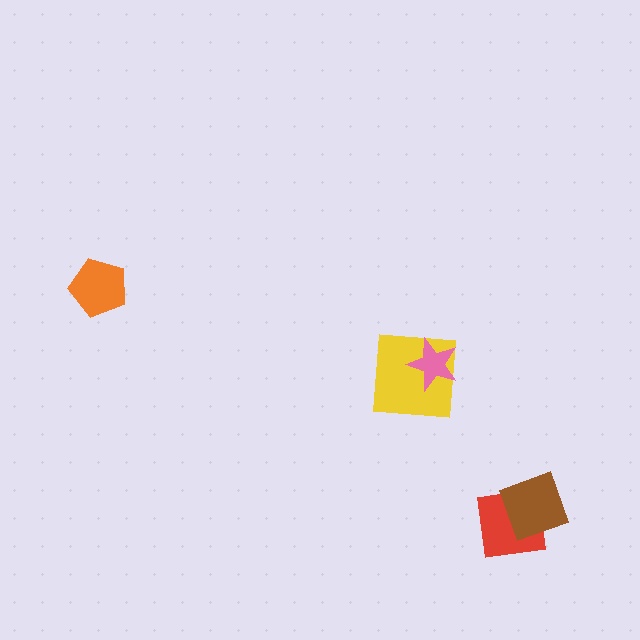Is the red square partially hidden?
Yes, it is partially covered by another shape.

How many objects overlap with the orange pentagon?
0 objects overlap with the orange pentagon.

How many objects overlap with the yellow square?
1 object overlaps with the yellow square.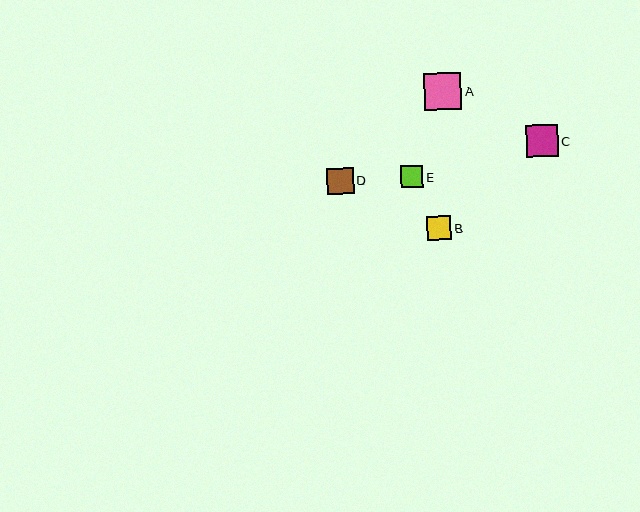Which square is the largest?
Square A is the largest with a size of approximately 37 pixels.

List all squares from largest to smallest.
From largest to smallest: A, C, D, B, E.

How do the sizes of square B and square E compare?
Square B and square E are approximately the same size.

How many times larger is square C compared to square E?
Square C is approximately 1.4 times the size of square E.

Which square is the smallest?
Square E is the smallest with a size of approximately 22 pixels.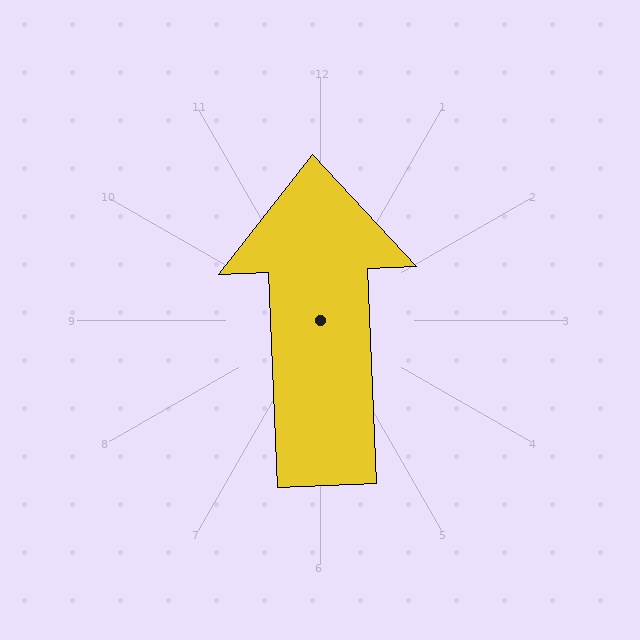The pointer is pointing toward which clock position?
Roughly 12 o'clock.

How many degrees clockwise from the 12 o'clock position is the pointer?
Approximately 357 degrees.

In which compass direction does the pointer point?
North.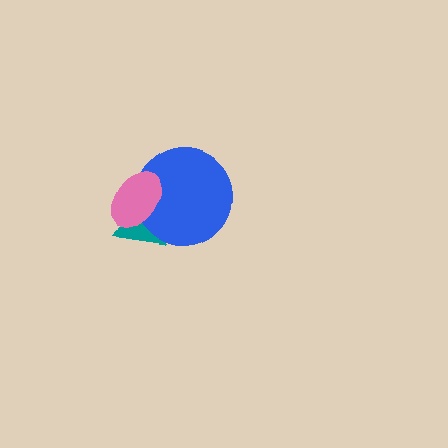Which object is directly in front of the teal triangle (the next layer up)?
The blue circle is directly in front of the teal triangle.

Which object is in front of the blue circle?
The pink ellipse is in front of the blue circle.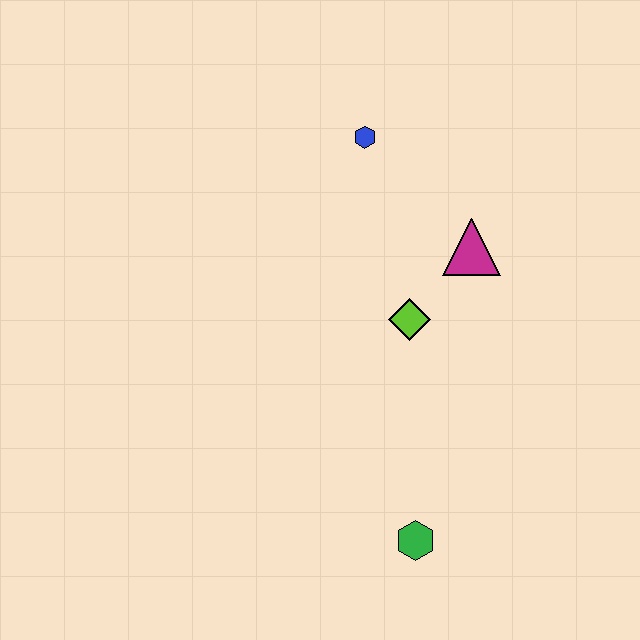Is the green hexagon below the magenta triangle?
Yes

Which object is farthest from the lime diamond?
The green hexagon is farthest from the lime diamond.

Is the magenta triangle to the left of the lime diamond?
No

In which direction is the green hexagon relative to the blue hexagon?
The green hexagon is below the blue hexagon.